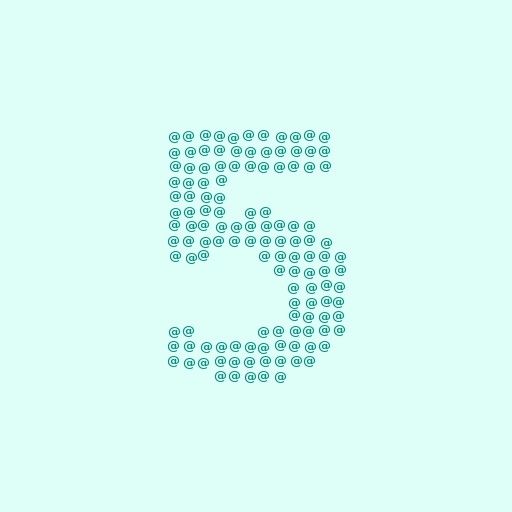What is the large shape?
The large shape is the digit 5.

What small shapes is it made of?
It is made of small at signs.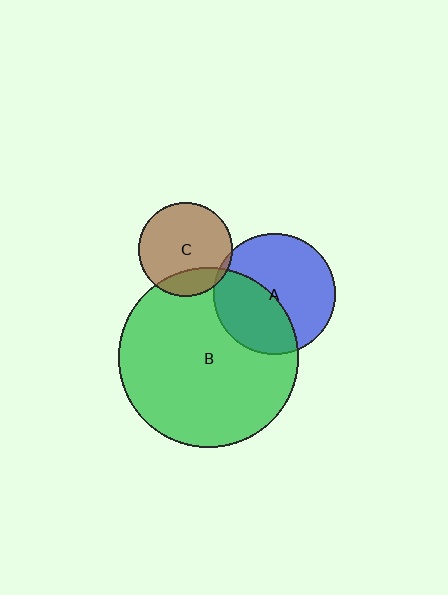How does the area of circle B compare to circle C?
Approximately 3.7 times.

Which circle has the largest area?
Circle B (green).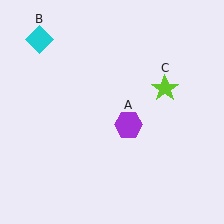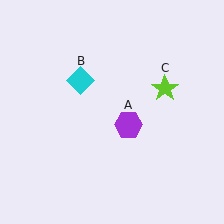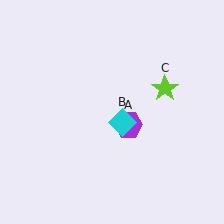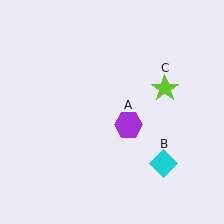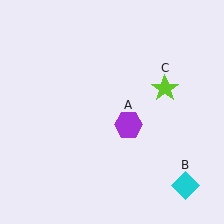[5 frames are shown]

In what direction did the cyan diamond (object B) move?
The cyan diamond (object B) moved down and to the right.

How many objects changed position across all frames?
1 object changed position: cyan diamond (object B).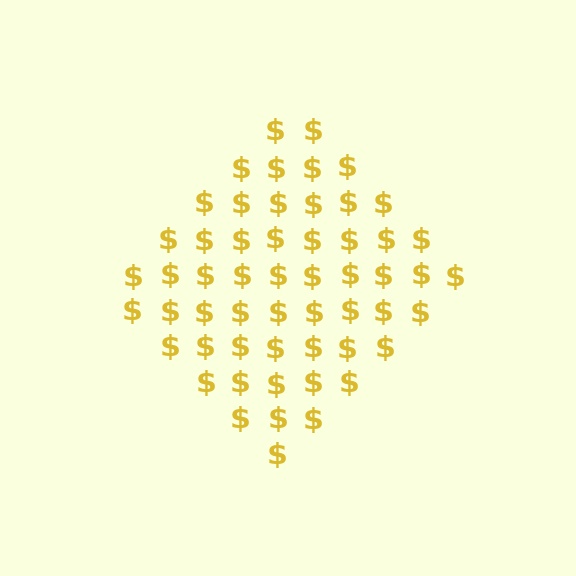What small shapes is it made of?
It is made of small dollar signs.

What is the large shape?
The large shape is a diamond.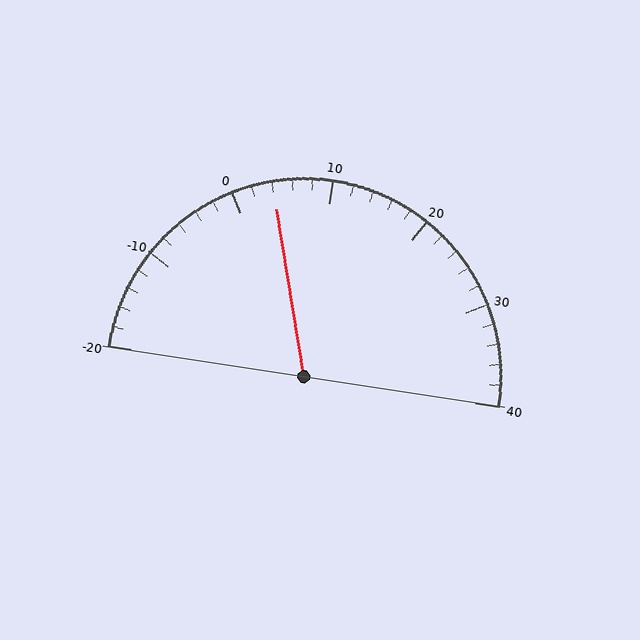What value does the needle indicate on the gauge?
The needle indicates approximately 4.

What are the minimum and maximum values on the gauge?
The gauge ranges from -20 to 40.